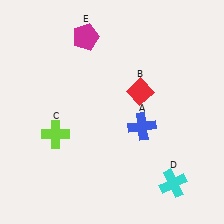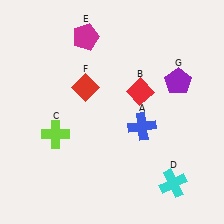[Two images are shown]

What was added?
A red diamond (F), a purple pentagon (G) were added in Image 2.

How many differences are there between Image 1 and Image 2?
There are 2 differences between the two images.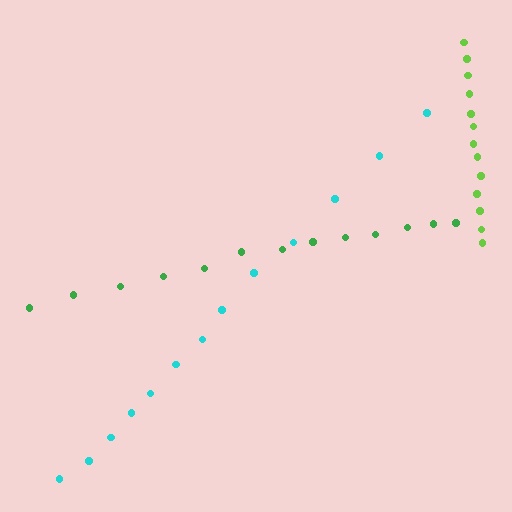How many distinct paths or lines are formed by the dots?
There are 3 distinct paths.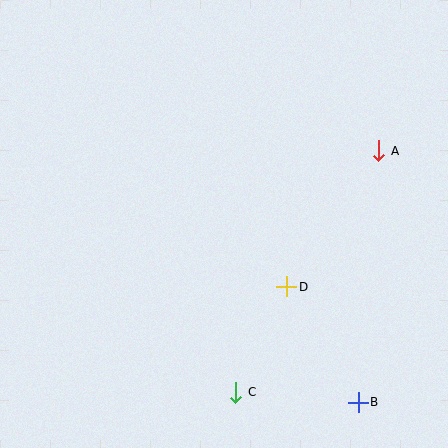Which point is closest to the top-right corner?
Point A is closest to the top-right corner.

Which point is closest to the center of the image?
Point D at (287, 287) is closest to the center.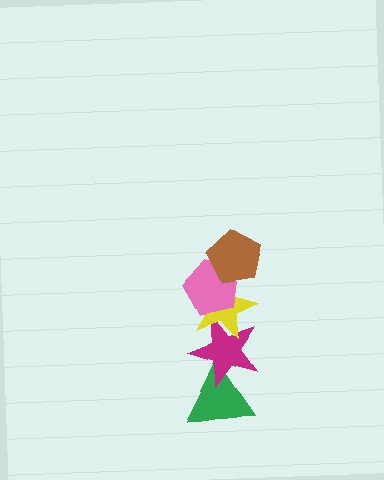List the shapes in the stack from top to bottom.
From top to bottom: the brown pentagon, the pink pentagon, the yellow star, the magenta star, the green triangle.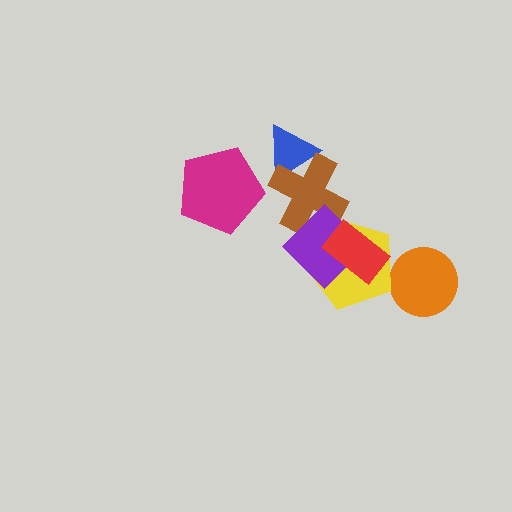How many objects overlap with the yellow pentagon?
2 objects overlap with the yellow pentagon.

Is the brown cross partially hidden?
Yes, it is partially covered by another shape.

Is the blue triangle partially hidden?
Yes, it is partially covered by another shape.